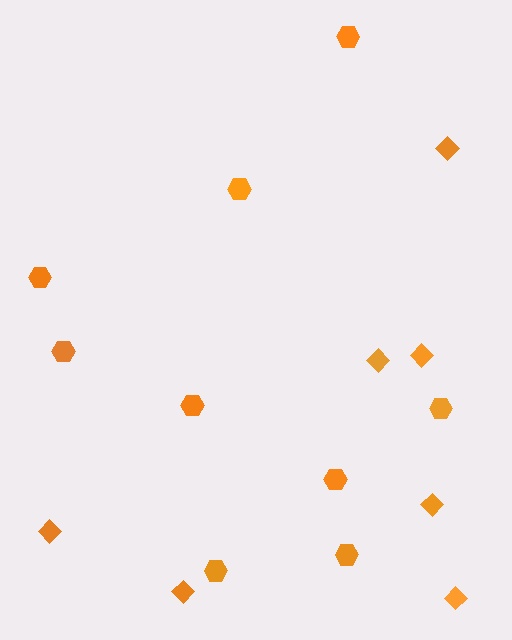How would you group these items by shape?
There are 2 groups: one group of diamonds (7) and one group of hexagons (9).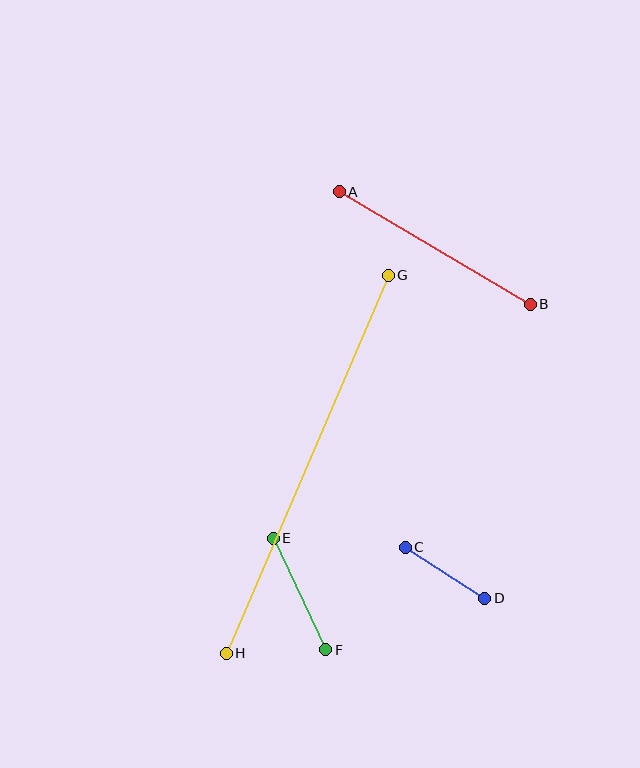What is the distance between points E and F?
The distance is approximately 123 pixels.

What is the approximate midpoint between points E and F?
The midpoint is at approximately (299, 594) pixels.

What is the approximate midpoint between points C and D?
The midpoint is at approximately (445, 573) pixels.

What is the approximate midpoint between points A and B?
The midpoint is at approximately (435, 248) pixels.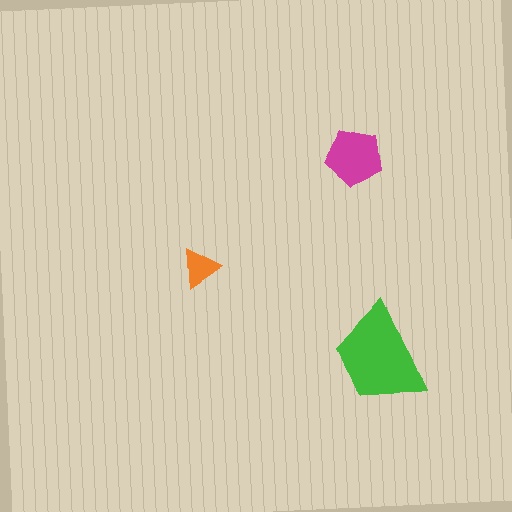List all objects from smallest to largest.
The orange triangle, the magenta pentagon, the green trapezoid.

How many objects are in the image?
There are 3 objects in the image.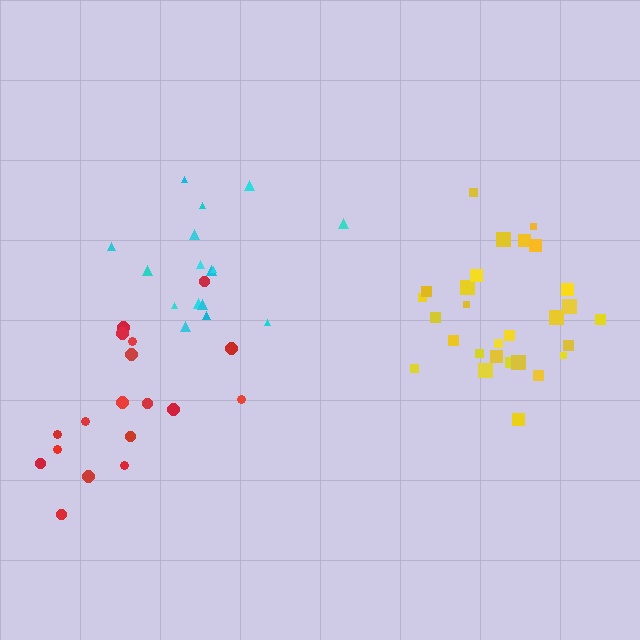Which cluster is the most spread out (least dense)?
Red.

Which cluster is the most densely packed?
Yellow.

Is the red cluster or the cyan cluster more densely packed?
Cyan.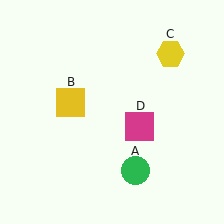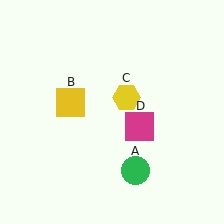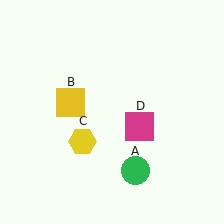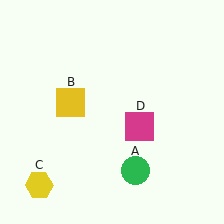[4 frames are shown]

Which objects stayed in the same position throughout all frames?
Green circle (object A) and yellow square (object B) and magenta square (object D) remained stationary.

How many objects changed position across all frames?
1 object changed position: yellow hexagon (object C).